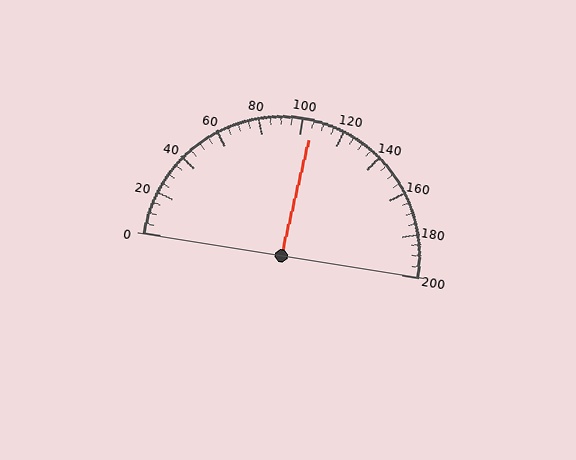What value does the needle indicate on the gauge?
The needle indicates approximately 105.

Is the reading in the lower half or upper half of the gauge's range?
The reading is in the upper half of the range (0 to 200).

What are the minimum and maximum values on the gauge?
The gauge ranges from 0 to 200.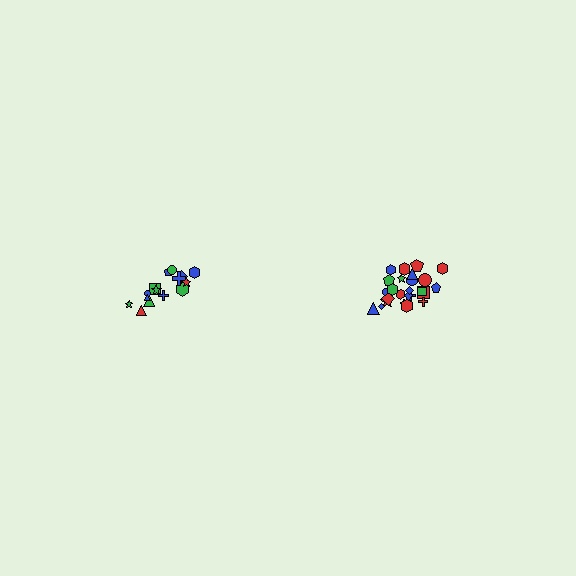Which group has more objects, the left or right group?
The right group.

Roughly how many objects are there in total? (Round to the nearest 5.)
Roughly 40 objects in total.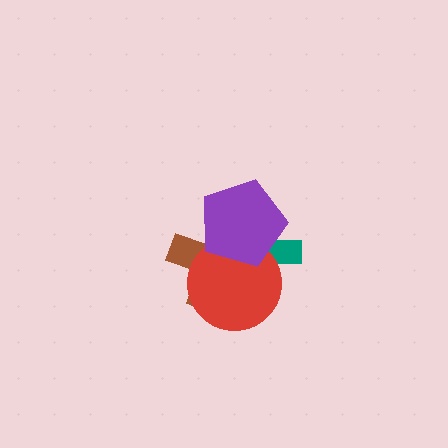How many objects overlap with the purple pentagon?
3 objects overlap with the purple pentagon.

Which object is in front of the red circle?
The purple pentagon is in front of the red circle.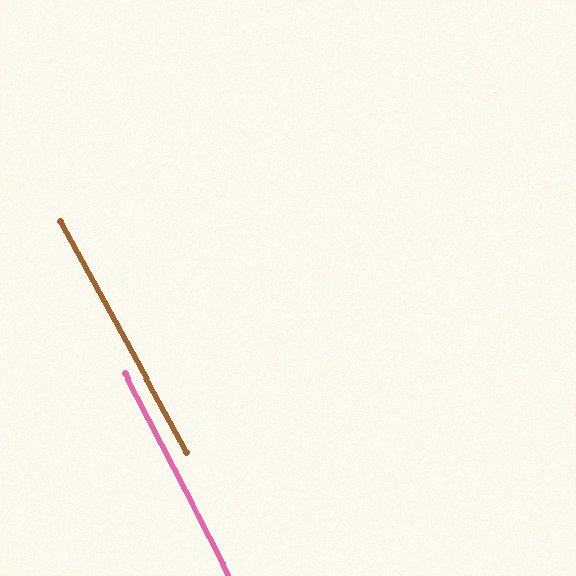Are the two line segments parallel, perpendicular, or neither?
Parallel — their directions differ by only 1.1°.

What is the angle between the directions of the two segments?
Approximately 1 degree.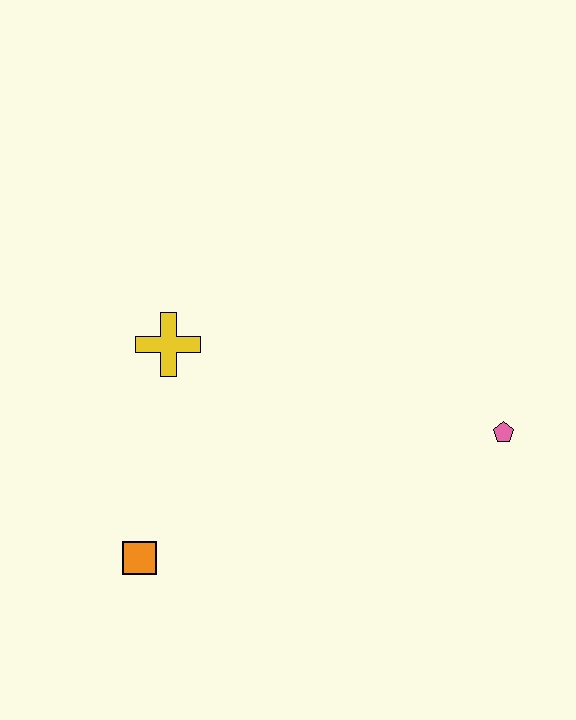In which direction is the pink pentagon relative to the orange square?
The pink pentagon is to the right of the orange square.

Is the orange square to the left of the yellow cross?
Yes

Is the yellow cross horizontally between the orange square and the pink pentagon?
Yes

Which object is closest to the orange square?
The yellow cross is closest to the orange square.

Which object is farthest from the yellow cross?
The pink pentagon is farthest from the yellow cross.